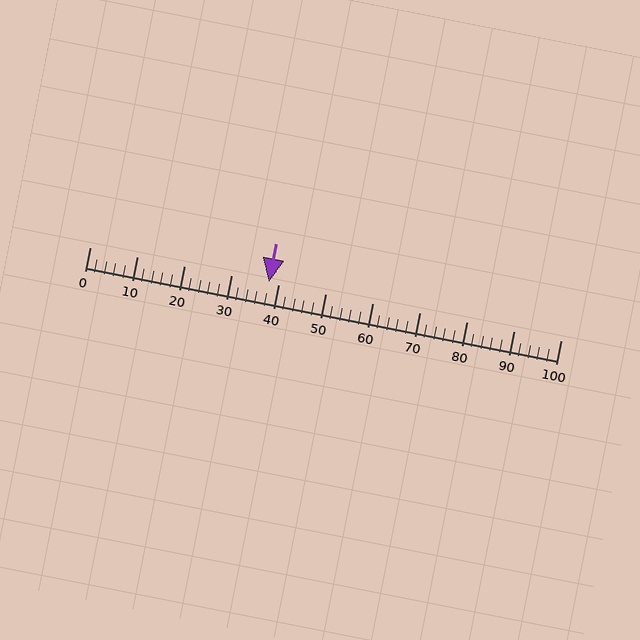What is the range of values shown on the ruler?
The ruler shows values from 0 to 100.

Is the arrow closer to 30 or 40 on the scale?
The arrow is closer to 40.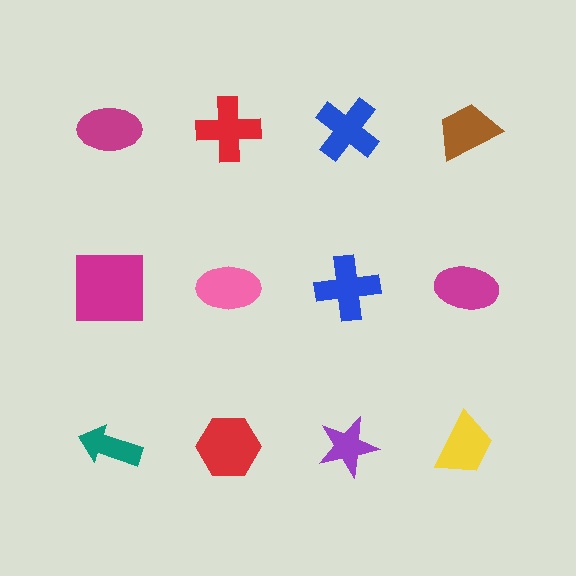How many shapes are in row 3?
4 shapes.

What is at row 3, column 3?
A purple star.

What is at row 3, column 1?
A teal arrow.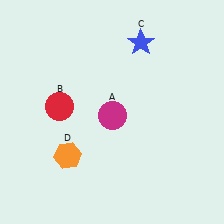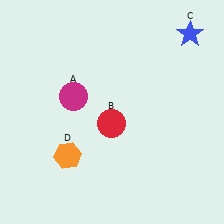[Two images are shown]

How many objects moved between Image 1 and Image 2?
3 objects moved between the two images.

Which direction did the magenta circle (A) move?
The magenta circle (A) moved left.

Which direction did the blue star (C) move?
The blue star (C) moved right.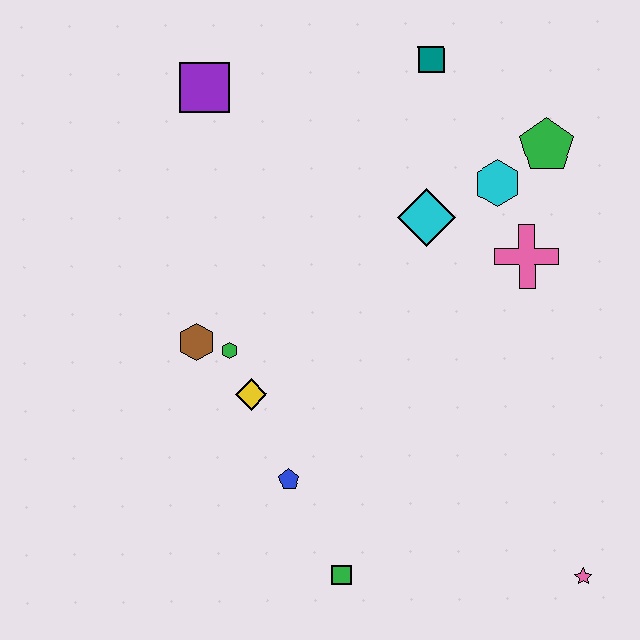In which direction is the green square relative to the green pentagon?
The green square is below the green pentagon.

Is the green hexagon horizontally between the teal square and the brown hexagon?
Yes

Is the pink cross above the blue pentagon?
Yes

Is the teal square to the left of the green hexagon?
No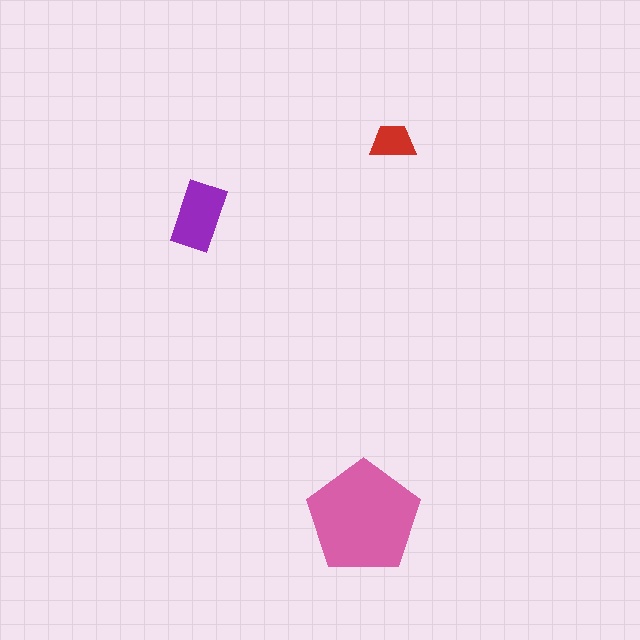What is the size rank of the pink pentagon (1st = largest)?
1st.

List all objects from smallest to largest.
The red trapezoid, the purple rectangle, the pink pentagon.